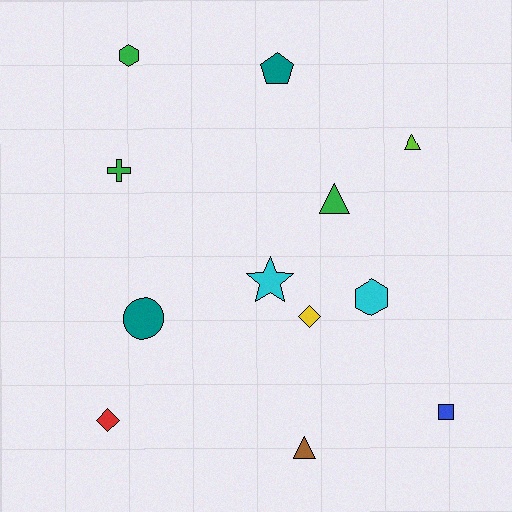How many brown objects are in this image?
There is 1 brown object.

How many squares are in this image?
There is 1 square.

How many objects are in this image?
There are 12 objects.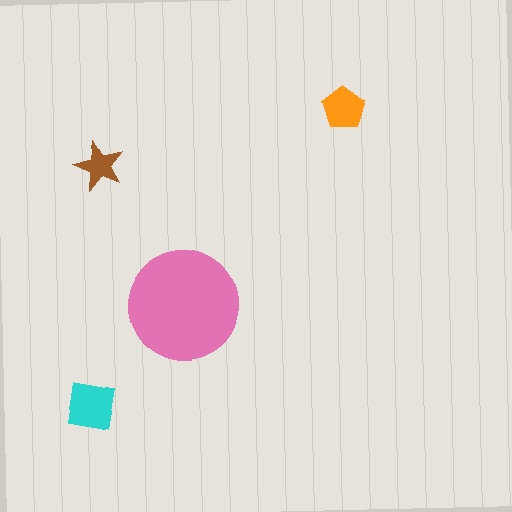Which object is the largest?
The pink circle.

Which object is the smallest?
The brown star.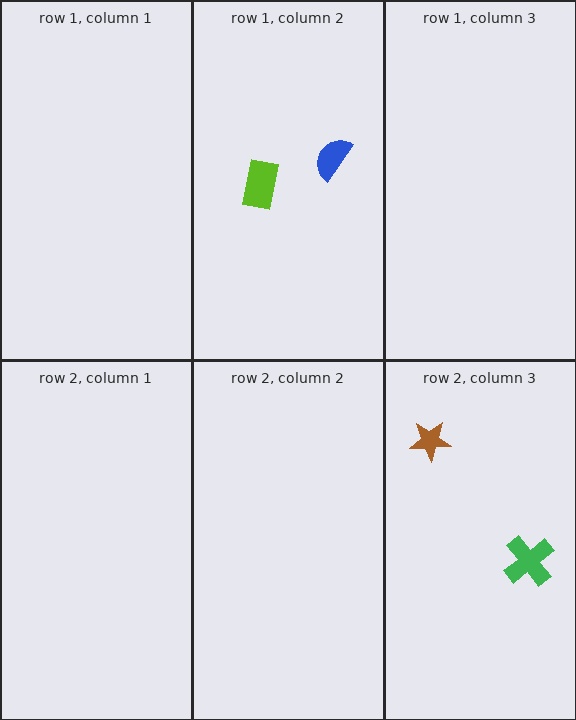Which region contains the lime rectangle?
The row 1, column 2 region.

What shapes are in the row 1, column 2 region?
The lime rectangle, the blue semicircle.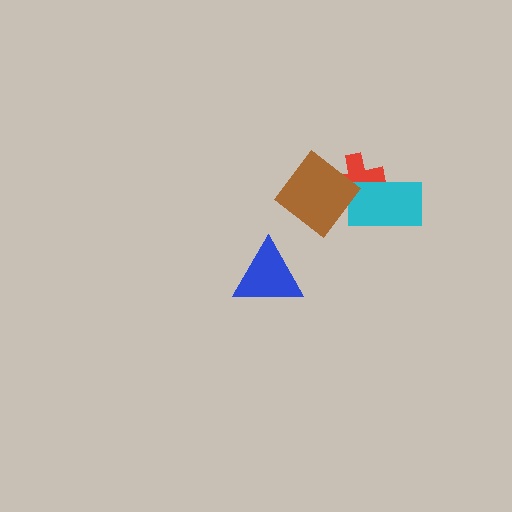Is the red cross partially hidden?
Yes, it is partially covered by another shape.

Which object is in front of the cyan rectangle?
The brown diamond is in front of the cyan rectangle.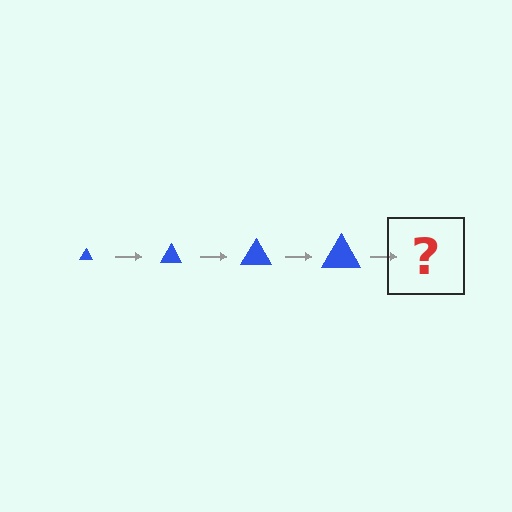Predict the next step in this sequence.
The next step is a blue triangle, larger than the previous one.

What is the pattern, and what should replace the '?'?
The pattern is that the triangle gets progressively larger each step. The '?' should be a blue triangle, larger than the previous one.